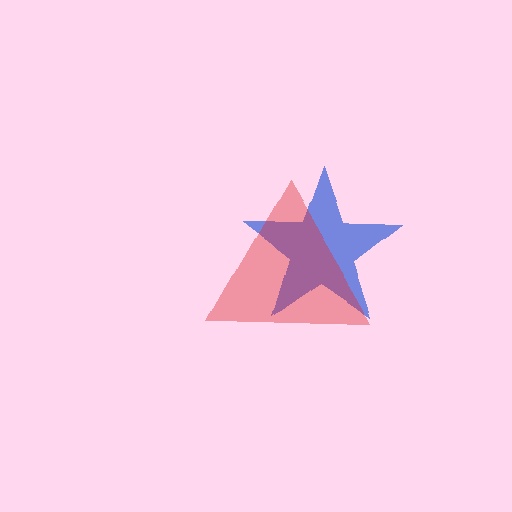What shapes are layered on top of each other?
The layered shapes are: a blue star, a red triangle.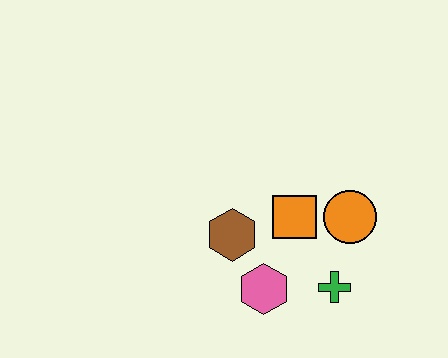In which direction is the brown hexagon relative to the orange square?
The brown hexagon is to the left of the orange square.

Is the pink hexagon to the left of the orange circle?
Yes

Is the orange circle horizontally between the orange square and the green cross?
No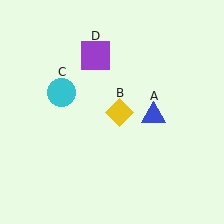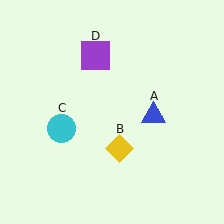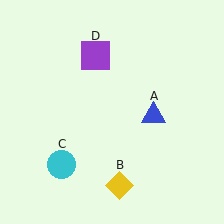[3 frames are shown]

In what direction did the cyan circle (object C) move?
The cyan circle (object C) moved down.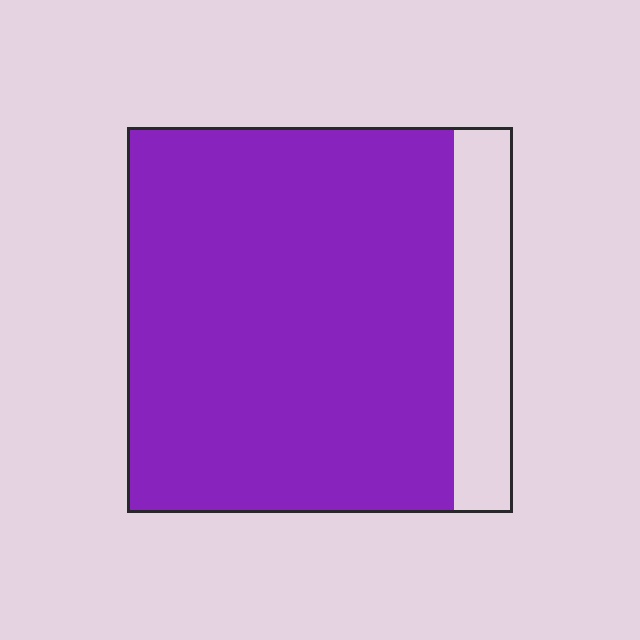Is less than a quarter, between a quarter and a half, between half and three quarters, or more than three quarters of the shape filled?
More than three quarters.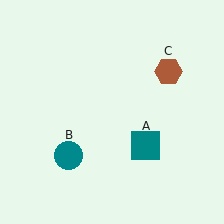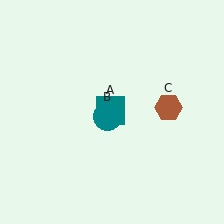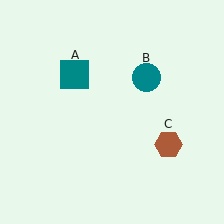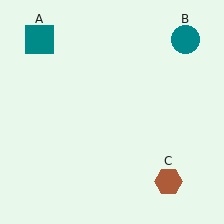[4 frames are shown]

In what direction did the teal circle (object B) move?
The teal circle (object B) moved up and to the right.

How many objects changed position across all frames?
3 objects changed position: teal square (object A), teal circle (object B), brown hexagon (object C).